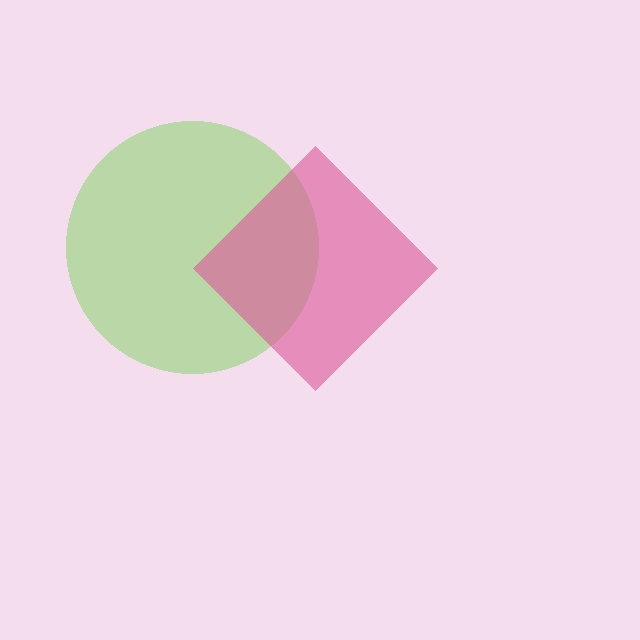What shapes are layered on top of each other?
The layered shapes are: a lime circle, a pink diamond.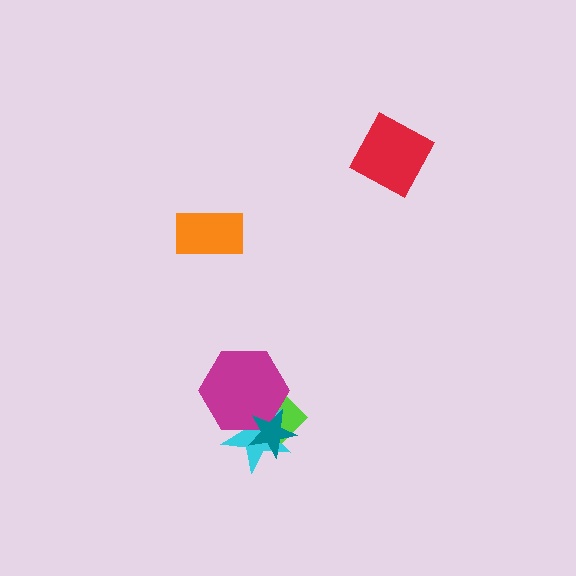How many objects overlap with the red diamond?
0 objects overlap with the red diamond.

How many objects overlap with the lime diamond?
3 objects overlap with the lime diamond.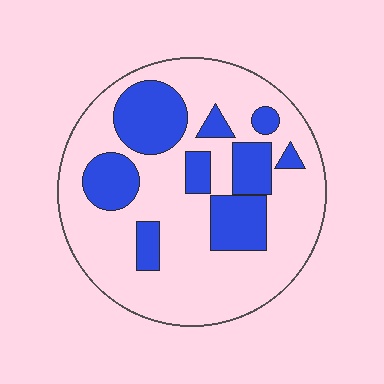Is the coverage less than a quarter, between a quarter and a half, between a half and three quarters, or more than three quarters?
Between a quarter and a half.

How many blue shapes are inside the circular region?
9.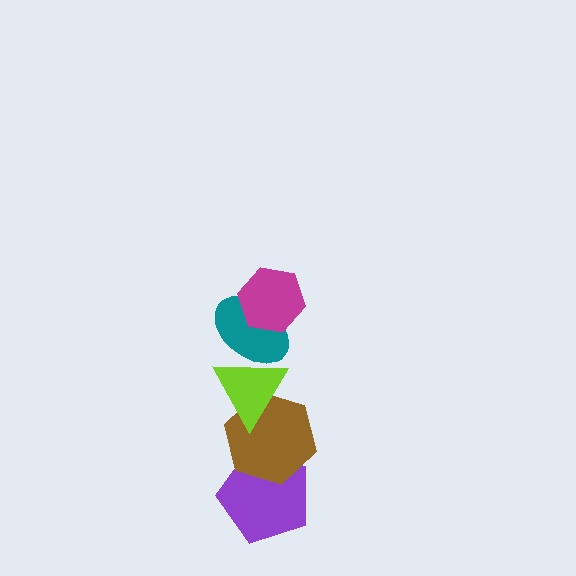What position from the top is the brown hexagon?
The brown hexagon is 4th from the top.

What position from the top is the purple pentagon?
The purple pentagon is 5th from the top.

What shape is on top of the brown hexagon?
The lime triangle is on top of the brown hexagon.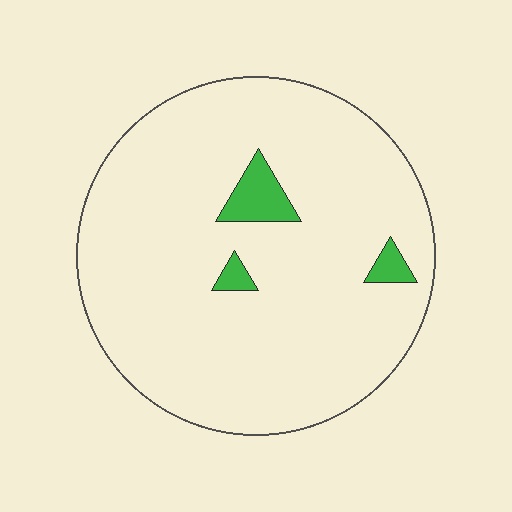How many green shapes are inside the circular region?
3.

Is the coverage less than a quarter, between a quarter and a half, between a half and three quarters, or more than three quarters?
Less than a quarter.